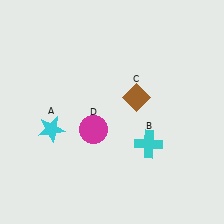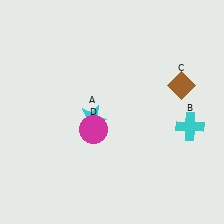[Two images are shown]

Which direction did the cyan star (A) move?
The cyan star (A) moved right.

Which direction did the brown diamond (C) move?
The brown diamond (C) moved right.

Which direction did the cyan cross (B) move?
The cyan cross (B) moved right.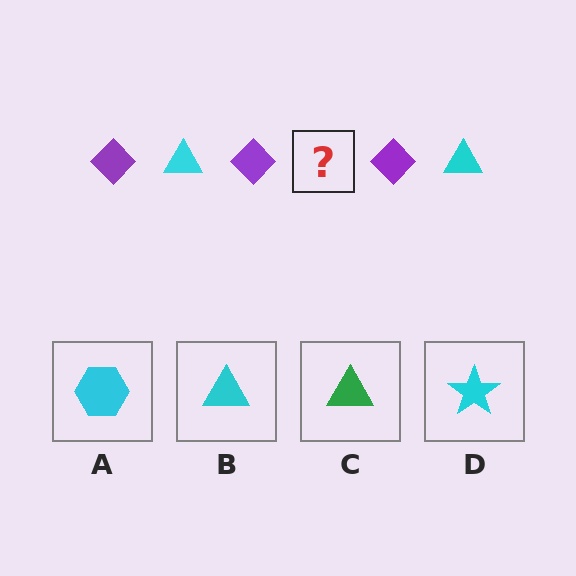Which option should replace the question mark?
Option B.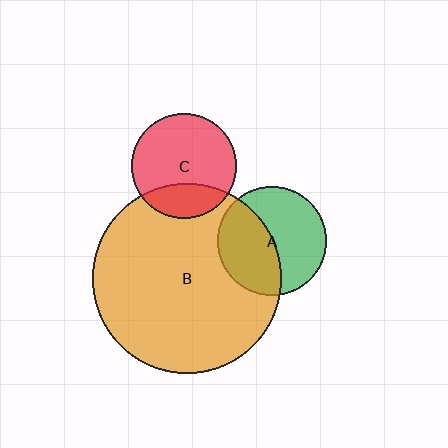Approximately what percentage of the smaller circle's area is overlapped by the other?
Approximately 45%.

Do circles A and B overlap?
Yes.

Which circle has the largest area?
Circle B (orange).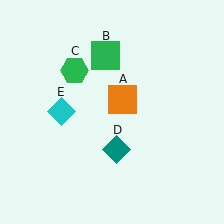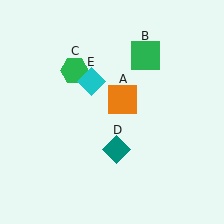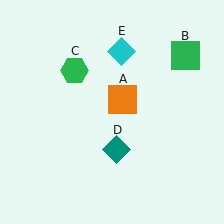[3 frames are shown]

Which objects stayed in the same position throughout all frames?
Orange square (object A) and green hexagon (object C) and teal diamond (object D) remained stationary.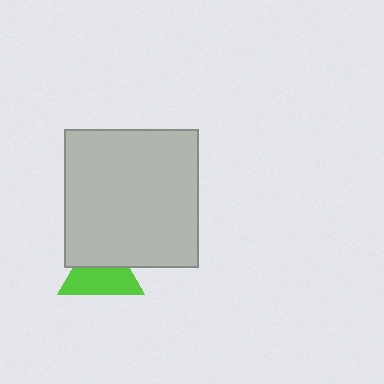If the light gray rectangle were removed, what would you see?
You would see the complete lime triangle.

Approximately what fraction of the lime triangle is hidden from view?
Roughly 40% of the lime triangle is hidden behind the light gray rectangle.